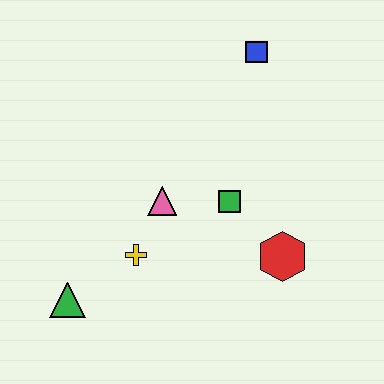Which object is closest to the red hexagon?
The green square is closest to the red hexagon.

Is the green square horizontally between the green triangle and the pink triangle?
No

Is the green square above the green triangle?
Yes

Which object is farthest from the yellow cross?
The blue square is farthest from the yellow cross.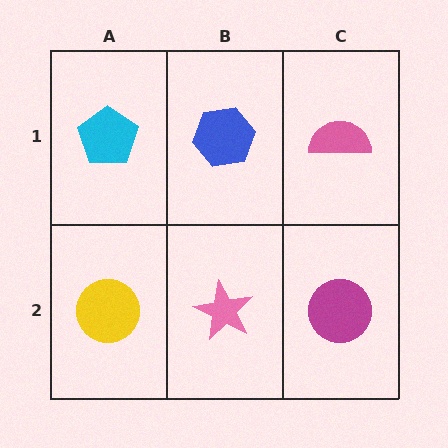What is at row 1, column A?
A cyan pentagon.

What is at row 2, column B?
A pink star.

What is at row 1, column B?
A blue hexagon.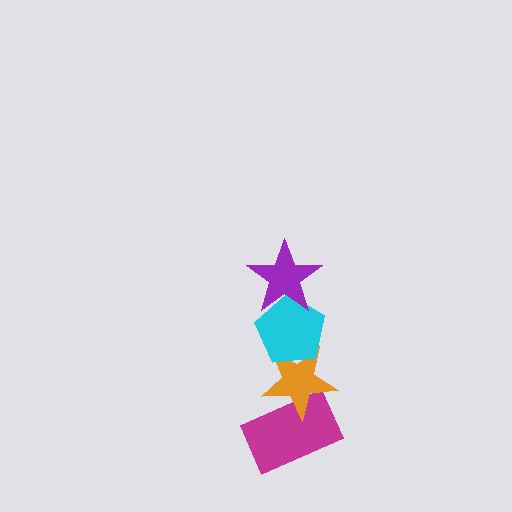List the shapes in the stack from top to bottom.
From top to bottom: the purple star, the cyan pentagon, the orange star, the magenta rectangle.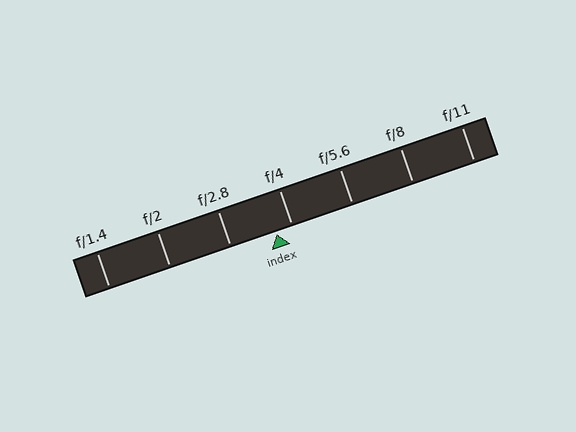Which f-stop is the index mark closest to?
The index mark is closest to f/4.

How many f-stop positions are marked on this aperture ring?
There are 7 f-stop positions marked.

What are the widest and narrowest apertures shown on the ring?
The widest aperture shown is f/1.4 and the narrowest is f/11.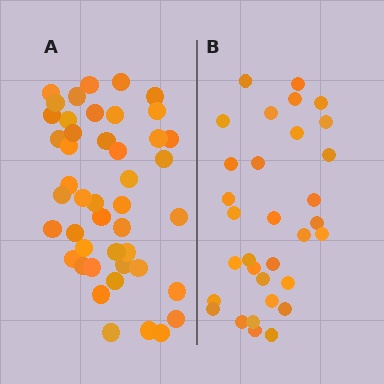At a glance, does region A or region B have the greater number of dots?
Region A (the left region) has more dots.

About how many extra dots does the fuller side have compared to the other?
Region A has approximately 15 more dots than region B.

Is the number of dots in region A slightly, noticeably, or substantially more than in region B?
Region A has noticeably more, but not dramatically so. The ratio is roughly 1.4 to 1.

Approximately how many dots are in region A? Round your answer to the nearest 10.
About 40 dots. (The exact count is 45, which rounds to 40.)